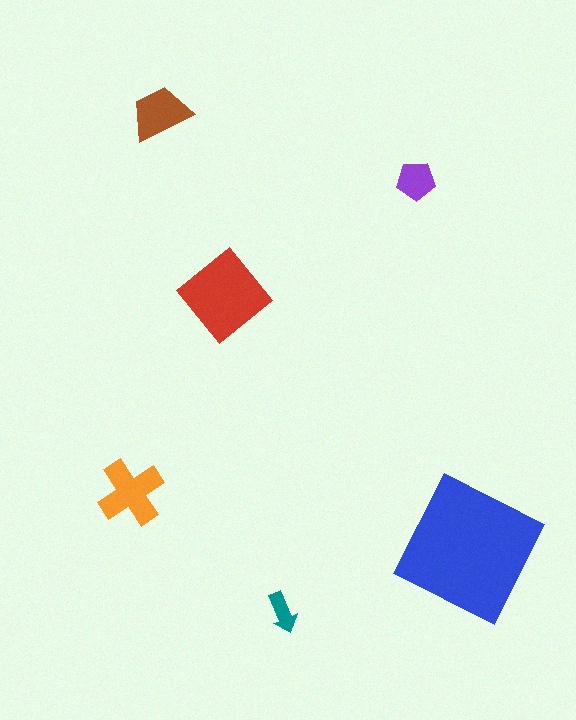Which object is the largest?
The blue square.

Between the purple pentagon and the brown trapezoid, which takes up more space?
The brown trapezoid.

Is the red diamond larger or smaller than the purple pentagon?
Larger.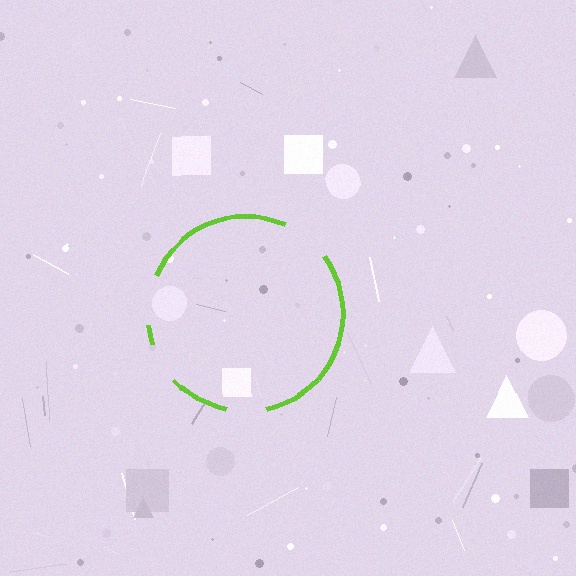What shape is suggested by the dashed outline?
The dashed outline suggests a circle.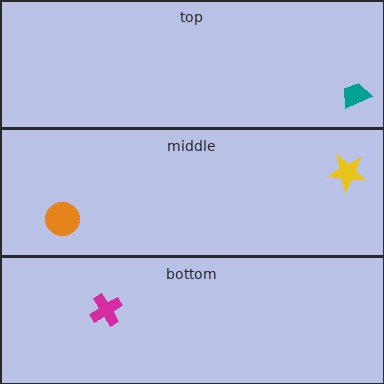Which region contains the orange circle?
The middle region.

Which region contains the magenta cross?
The bottom region.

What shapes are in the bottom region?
The magenta cross.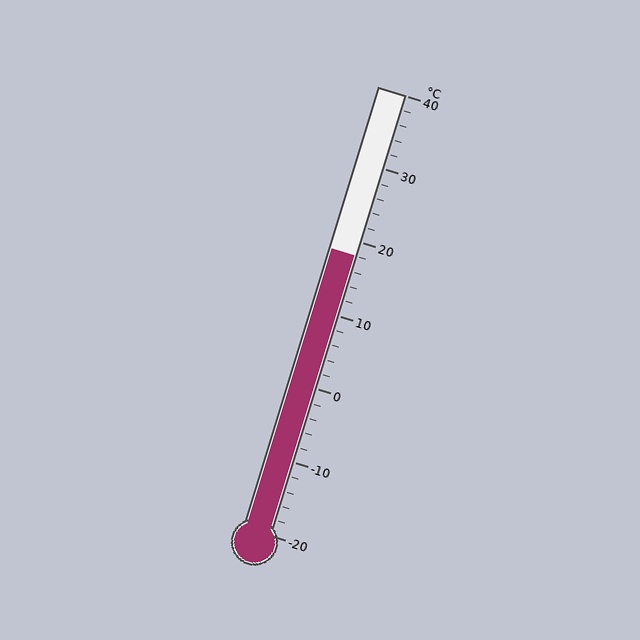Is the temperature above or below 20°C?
The temperature is below 20°C.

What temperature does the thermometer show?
The thermometer shows approximately 18°C.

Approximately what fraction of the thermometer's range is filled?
The thermometer is filled to approximately 65% of its range.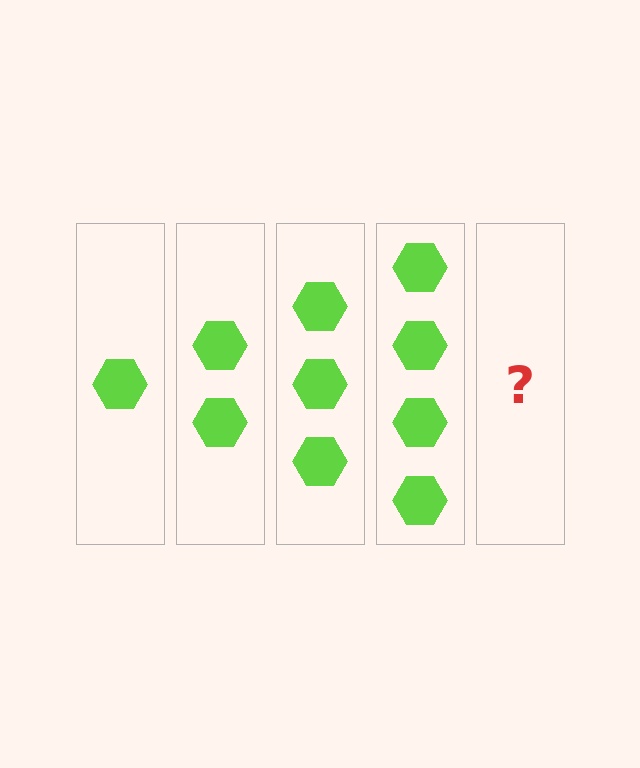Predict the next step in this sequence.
The next step is 5 hexagons.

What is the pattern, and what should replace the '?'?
The pattern is that each step adds one more hexagon. The '?' should be 5 hexagons.